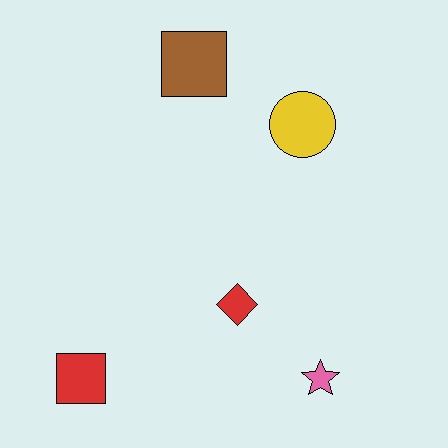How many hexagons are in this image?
There are no hexagons.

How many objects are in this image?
There are 5 objects.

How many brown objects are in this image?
There is 1 brown object.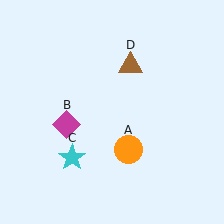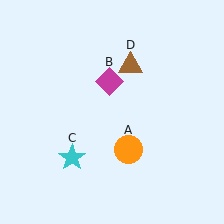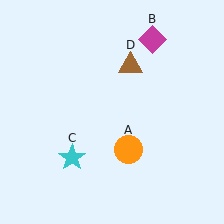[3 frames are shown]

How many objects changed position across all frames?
1 object changed position: magenta diamond (object B).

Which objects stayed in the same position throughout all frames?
Orange circle (object A) and cyan star (object C) and brown triangle (object D) remained stationary.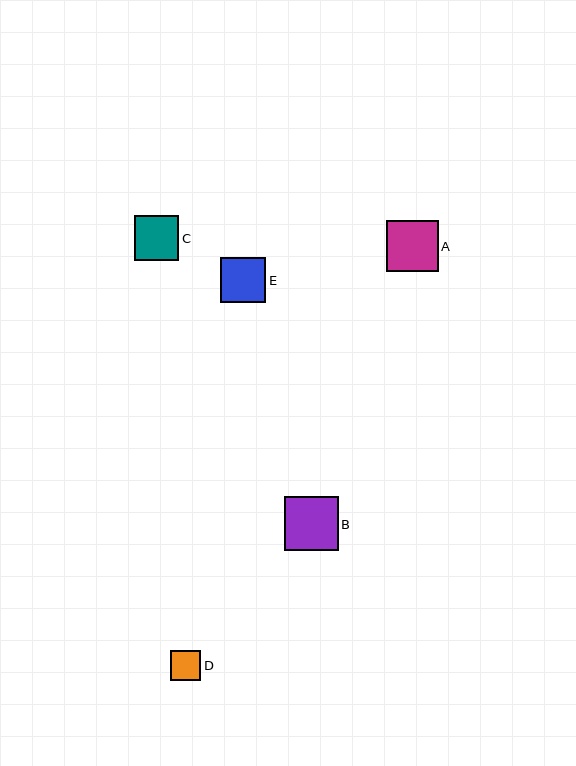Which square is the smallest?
Square D is the smallest with a size of approximately 30 pixels.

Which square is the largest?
Square B is the largest with a size of approximately 54 pixels.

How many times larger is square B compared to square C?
Square B is approximately 1.2 times the size of square C.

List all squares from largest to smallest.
From largest to smallest: B, A, E, C, D.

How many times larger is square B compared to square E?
Square B is approximately 1.2 times the size of square E.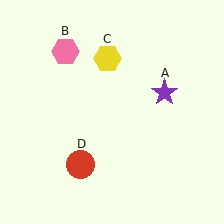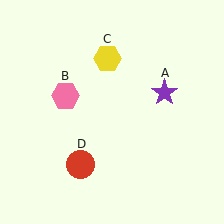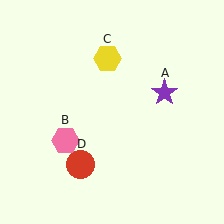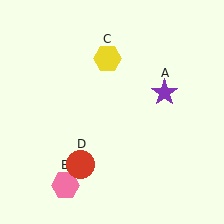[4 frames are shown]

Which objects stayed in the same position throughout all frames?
Purple star (object A) and yellow hexagon (object C) and red circle (object D) remained stationary.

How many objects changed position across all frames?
1 object changed position: pink hexagon (object B).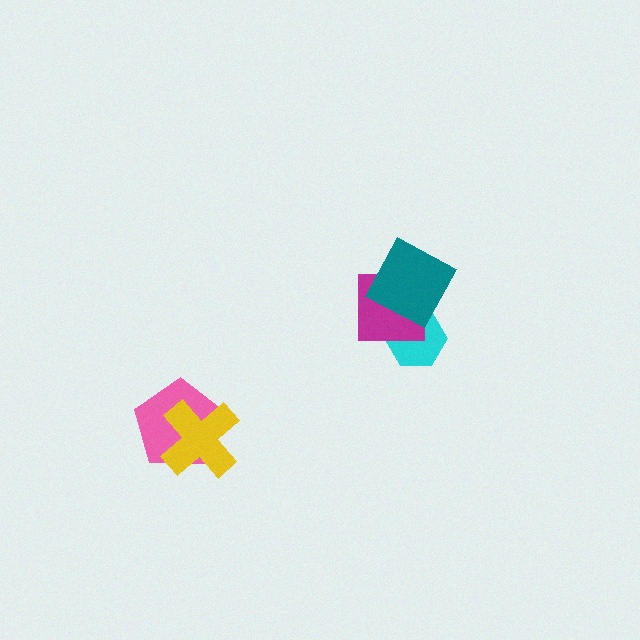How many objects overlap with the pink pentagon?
1 object overlaps with the pink pentagon.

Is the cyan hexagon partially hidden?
Yes, it is partially covered by another shape.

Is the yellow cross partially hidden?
No, no other shape covers it.